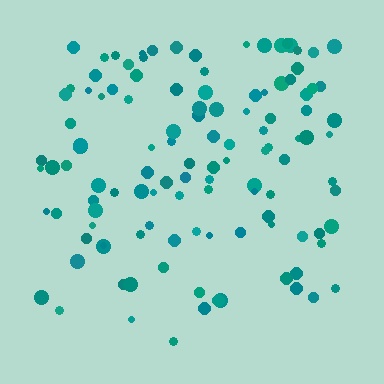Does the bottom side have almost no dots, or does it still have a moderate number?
Still a moderate number, just noticeably fewer than the top.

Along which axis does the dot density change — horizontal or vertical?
Vertical.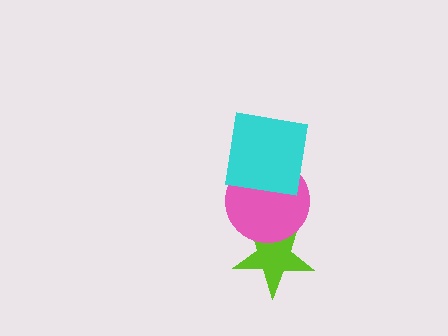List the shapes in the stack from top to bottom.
From top to bottom: the cyan square, the pink circle, the lime star.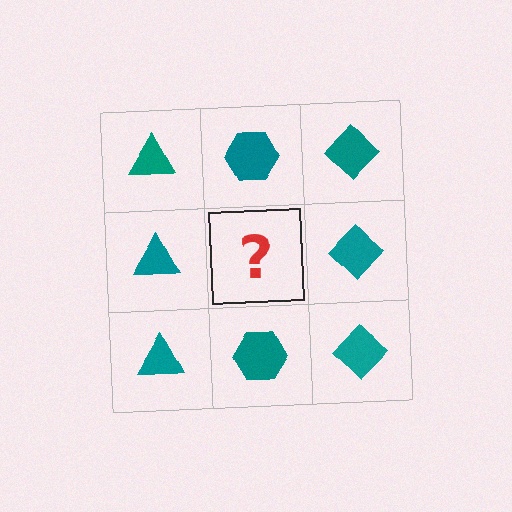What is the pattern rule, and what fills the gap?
The rule is that each column has a consistent shape. The gap should be filled with a teal hexagon.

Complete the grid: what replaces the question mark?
The question mark should be replaced with a teal hexagon.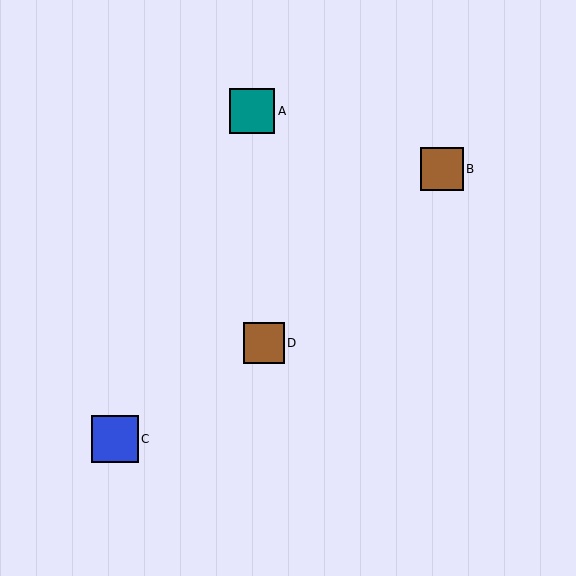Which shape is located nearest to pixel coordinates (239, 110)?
The teal square (labeled A) at (252, 111) is nearest to that location.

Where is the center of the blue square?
The center of the blue square is at (115, 439).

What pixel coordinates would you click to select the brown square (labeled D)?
Click at (264, 343) to select the brown square D.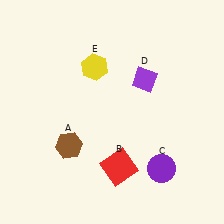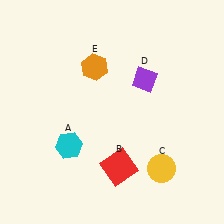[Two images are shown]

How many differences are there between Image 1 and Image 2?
There are 3 differences between the two images.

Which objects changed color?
A changed from brown to cyan. C changed from purple to yellow. E changed from yellow to orange.